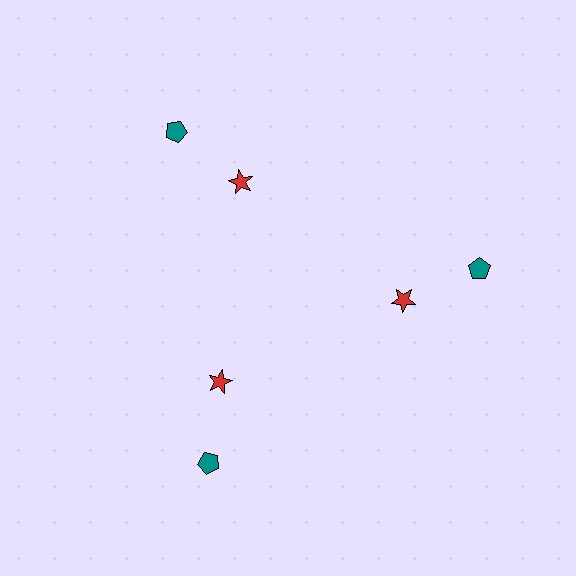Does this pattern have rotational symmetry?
Yes, this pattern has 3-fold rotational symmetry. It looks the same after rotating 120 degrees around the center.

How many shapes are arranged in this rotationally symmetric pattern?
There are 6 shapes, arranged in 3 groups of 2.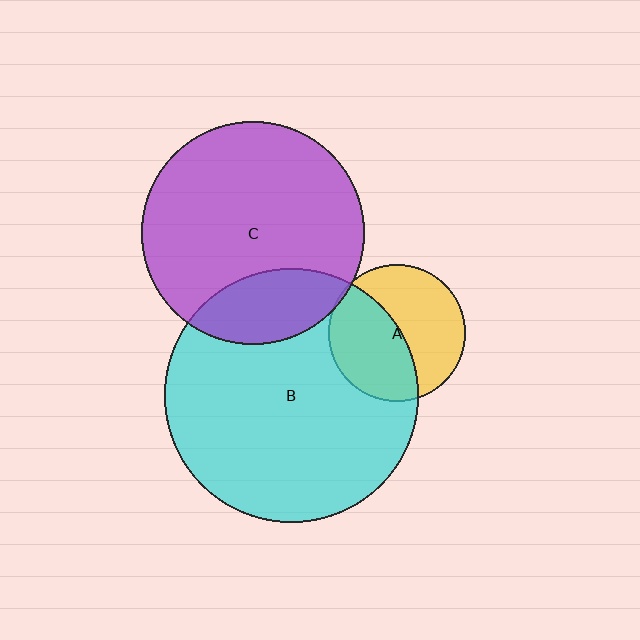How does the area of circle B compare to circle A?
Approximately 3.4 times.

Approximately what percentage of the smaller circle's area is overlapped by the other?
Approximately 20%.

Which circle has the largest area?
Circle B (cyan).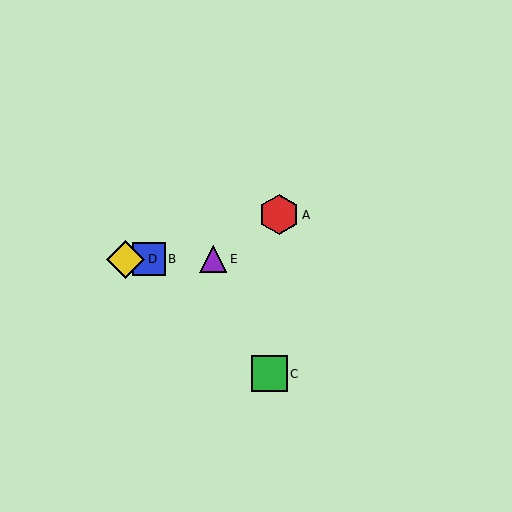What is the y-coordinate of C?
Object C is at y≈374.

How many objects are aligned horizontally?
3 objects (B, D, E) are aligned horizontally.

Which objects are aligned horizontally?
Objects B, D, E are aligned horizontally.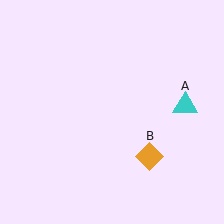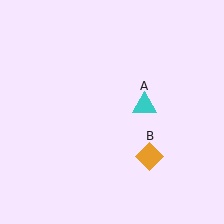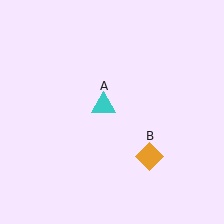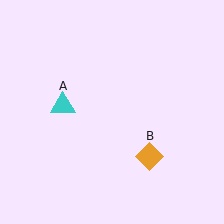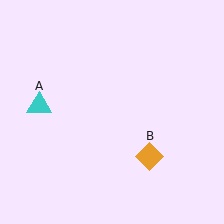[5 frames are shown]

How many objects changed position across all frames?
1 object changed position: cyan triangle (object A).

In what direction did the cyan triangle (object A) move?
The cyan triangle (object A) moved left.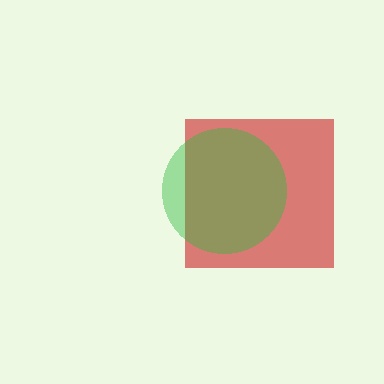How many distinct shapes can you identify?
There are 2 distinct shapes: a red square, a green circle.